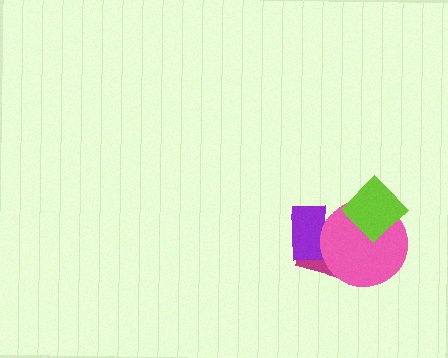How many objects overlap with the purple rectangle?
2 objects overlap with the purple rectangle.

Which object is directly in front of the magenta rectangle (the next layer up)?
The purple rectangle is directly in front of the magenta rectangle.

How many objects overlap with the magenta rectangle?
2 objects overlap with the magenta rectangle.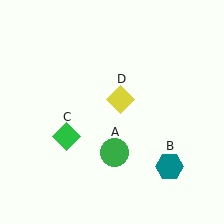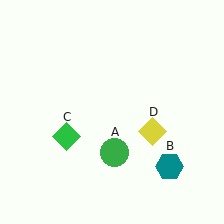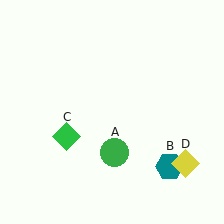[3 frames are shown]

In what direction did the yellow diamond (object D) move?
The yellow diamond (object D) moved down and to the right.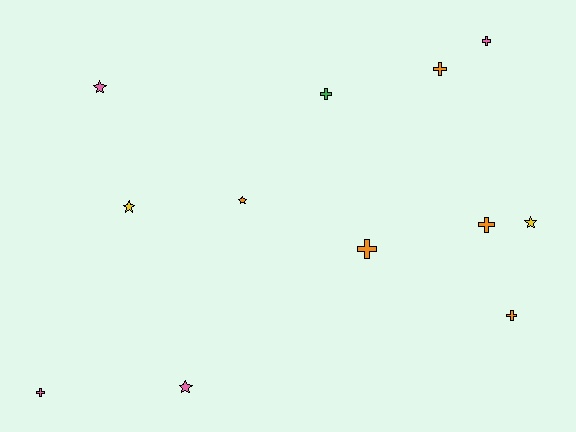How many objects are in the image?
There are 12 objects.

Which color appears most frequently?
Orange, with 5 objects.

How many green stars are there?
There are no green stars.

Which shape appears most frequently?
Cross, with 7 objects.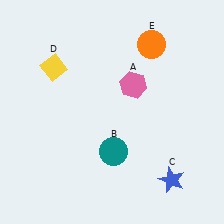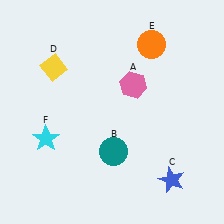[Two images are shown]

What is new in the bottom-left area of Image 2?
A cyan star (F) was added in the bottom-left area of Image 2.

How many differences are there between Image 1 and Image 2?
There is 1 difference between the two images.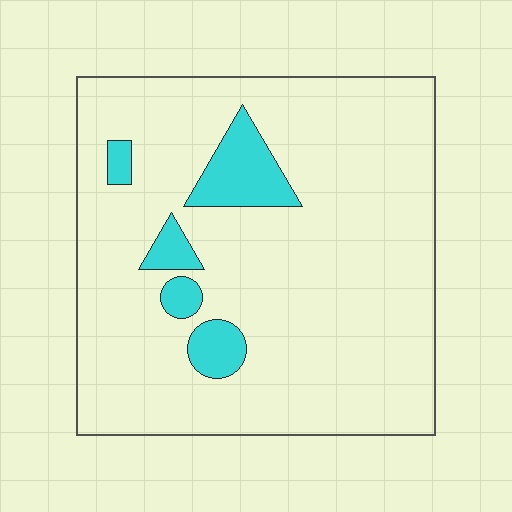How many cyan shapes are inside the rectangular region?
5.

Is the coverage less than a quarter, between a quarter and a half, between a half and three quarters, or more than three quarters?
Less than a quarter.